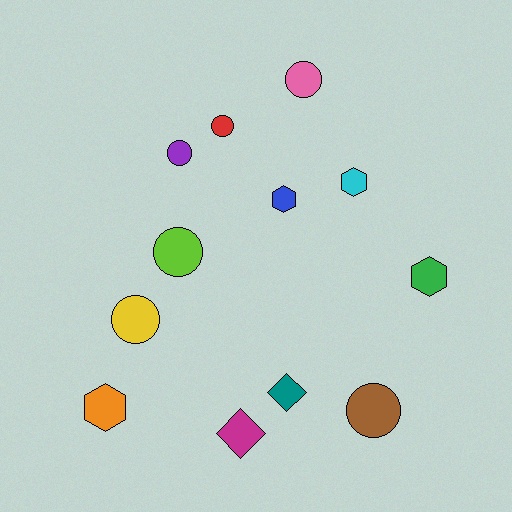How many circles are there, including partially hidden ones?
There are 6 circles.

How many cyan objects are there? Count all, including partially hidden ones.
There is 1 cyan object.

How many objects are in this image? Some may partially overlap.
There are 12 objects.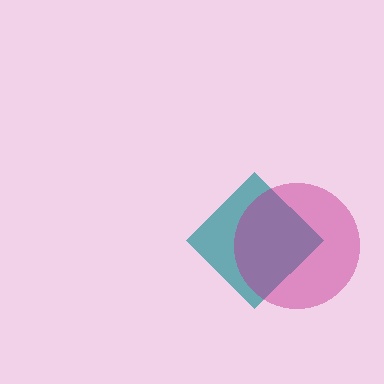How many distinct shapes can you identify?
There are 2 distinct shapes: a teal diamond, a magenta circle.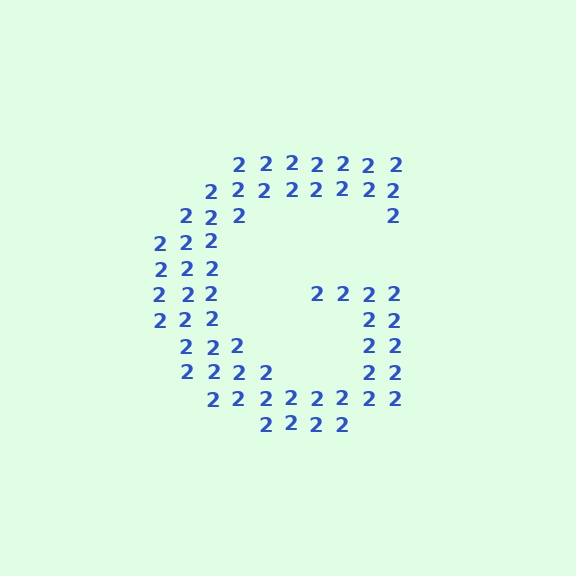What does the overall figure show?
The overall figure shows the letter G.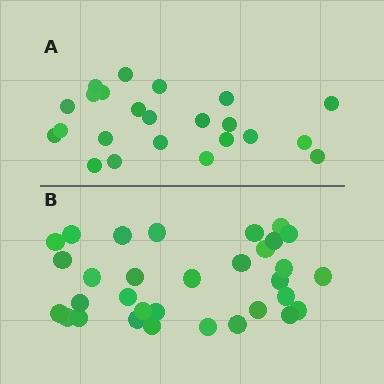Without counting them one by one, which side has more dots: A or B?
Region B (the bottom region) has more dots.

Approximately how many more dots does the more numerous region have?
Region B has roughly 8 or so more dots than region A.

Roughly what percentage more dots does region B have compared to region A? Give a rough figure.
About 40% more.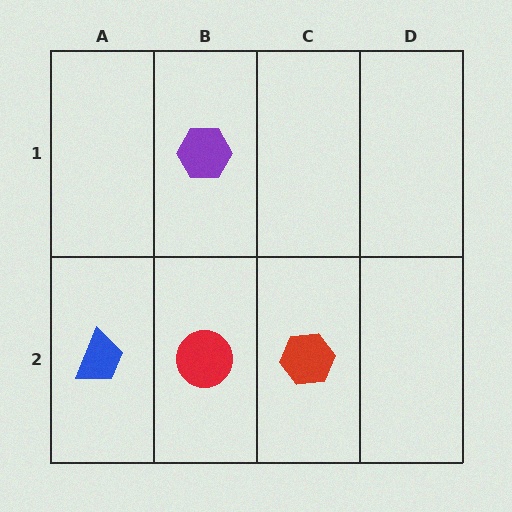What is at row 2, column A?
A blue trapezoid.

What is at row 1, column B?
A purple hexagon.